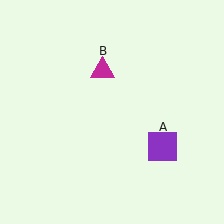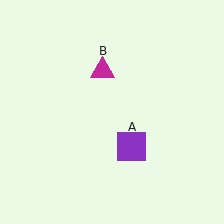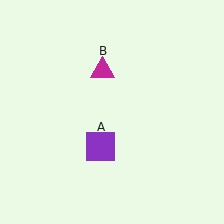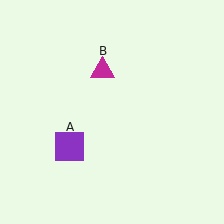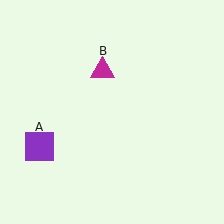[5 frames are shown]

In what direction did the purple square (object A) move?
The purple square (object A) moved left.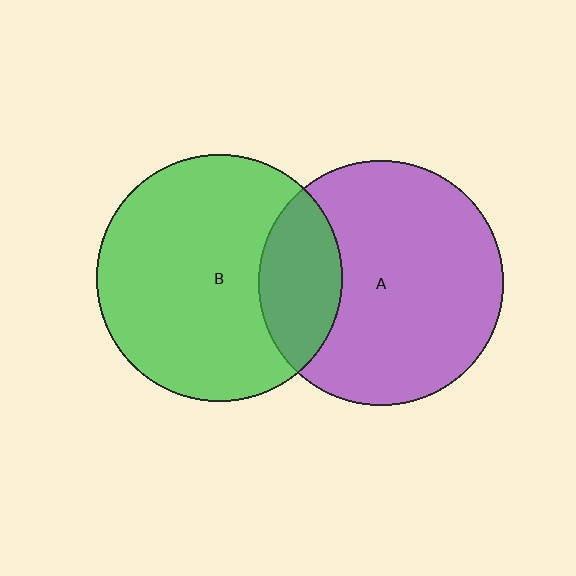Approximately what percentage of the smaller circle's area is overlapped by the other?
Approximately 25%.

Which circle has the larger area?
Circle B (green).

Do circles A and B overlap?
Yes.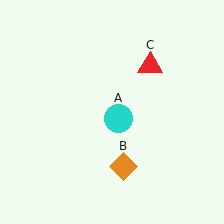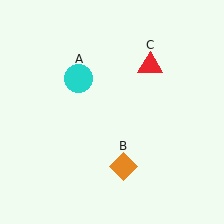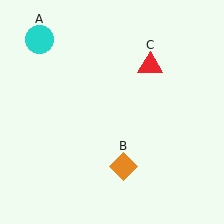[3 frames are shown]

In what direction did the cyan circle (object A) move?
The cyan circle (object A) moved up and to the left.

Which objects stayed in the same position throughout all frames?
Orange diamond (object B) and red triangle (object C) remained stationary.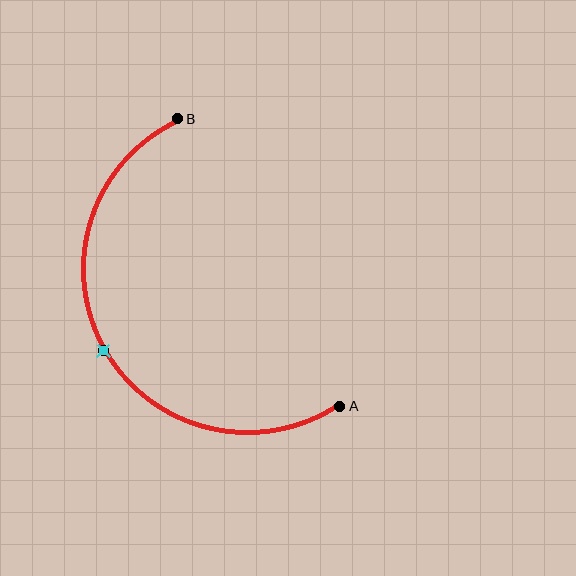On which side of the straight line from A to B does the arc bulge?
The arc bulges to the left of the straight line connecting A and B.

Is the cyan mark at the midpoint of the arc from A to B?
Yes. The cyan mark lies on the arc at equal arc-length from both A and B — it is the arc midpoint.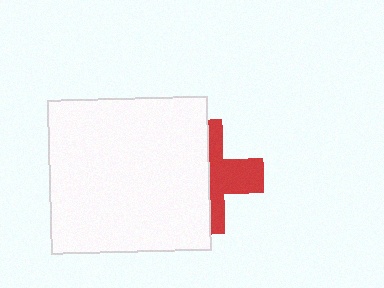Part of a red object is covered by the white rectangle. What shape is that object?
It is a cross.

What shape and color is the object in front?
The object in front is a white rectangle.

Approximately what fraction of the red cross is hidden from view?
Roughly 57% of the red cross is hidden behind the white rectangle.